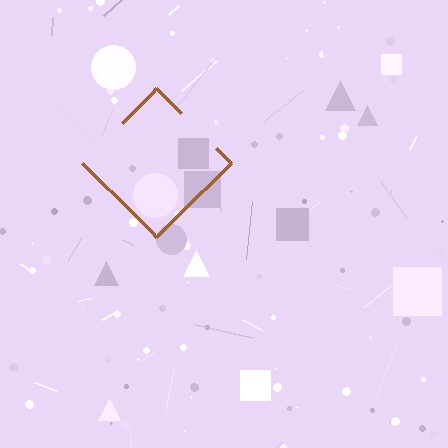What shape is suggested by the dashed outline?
The dashed outline suggests a diamond.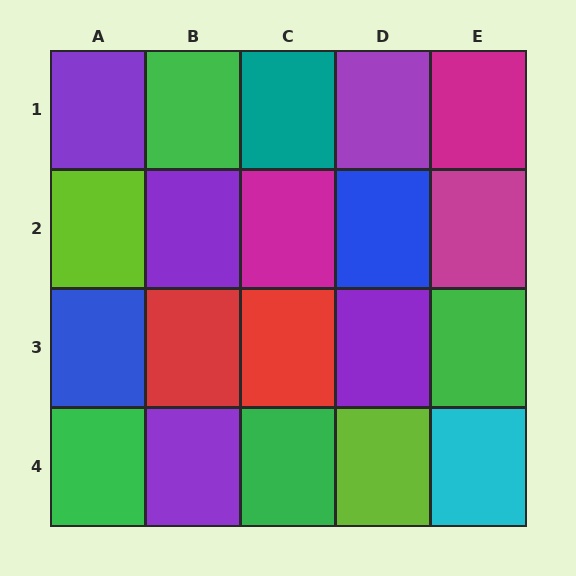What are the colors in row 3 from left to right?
Blue, red, red, purple, green.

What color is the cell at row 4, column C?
Green.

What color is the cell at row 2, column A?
Lime.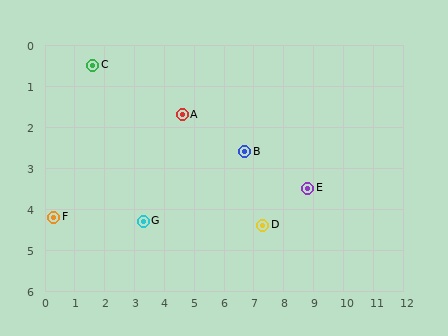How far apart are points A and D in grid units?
Points A and D are about 3.8 grid units apart.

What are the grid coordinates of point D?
Point D is at approximately (7.3, 4.4).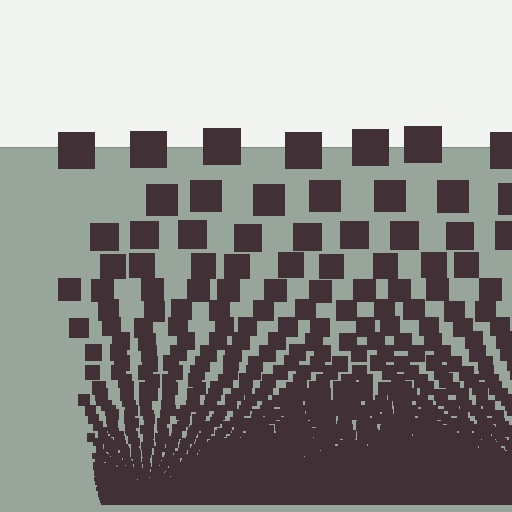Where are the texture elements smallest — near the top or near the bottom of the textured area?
Near the bottom.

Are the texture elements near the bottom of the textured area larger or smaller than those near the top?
Smaller. The gradient is inverted — elements near the bottom are smaller and denser.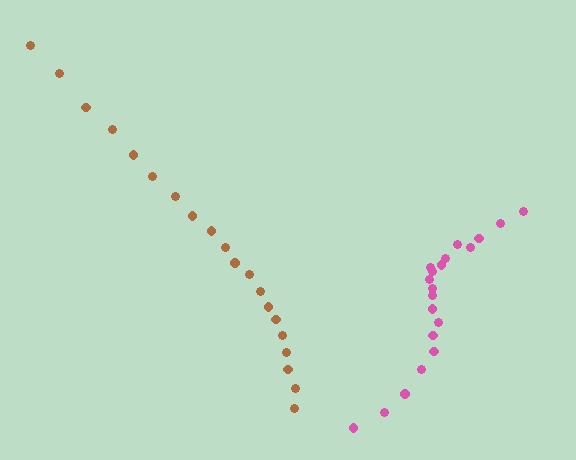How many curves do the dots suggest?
There are 2 distinct paths.